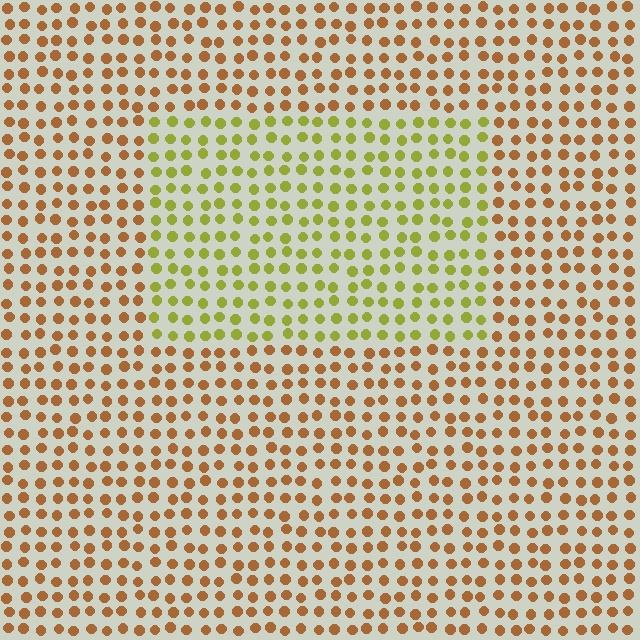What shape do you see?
I see a rectangle.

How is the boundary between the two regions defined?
The boundary is defined purely by a slight shift in hue (about 44 degrees). Spacing, size, and orientation are identical on both sides.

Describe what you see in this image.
The image is filled with small brown elements in a uniform arrangement. A rectangle-shaped region is visible where the elements are tinted to a slightly different hue, forming a subtle color boundary.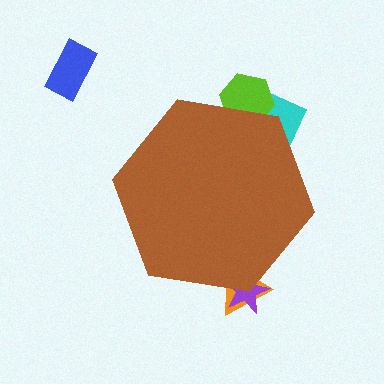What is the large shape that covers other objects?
A brown hexagon.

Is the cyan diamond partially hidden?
Yes, the cyan diamond is partially hidden behind the brown hexagon.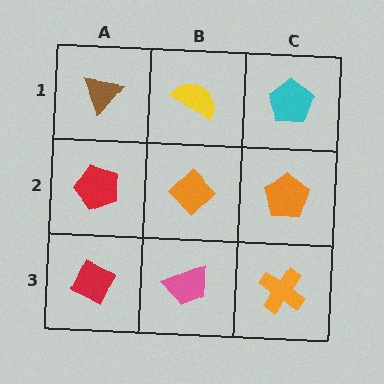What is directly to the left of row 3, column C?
A pink trapezoid.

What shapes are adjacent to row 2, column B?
A yellow semicircle (row 1, column B), a pink trapezoid (row 3, column B), a red pentagon (row 2, column A), an orange pentagon (row 2, column C).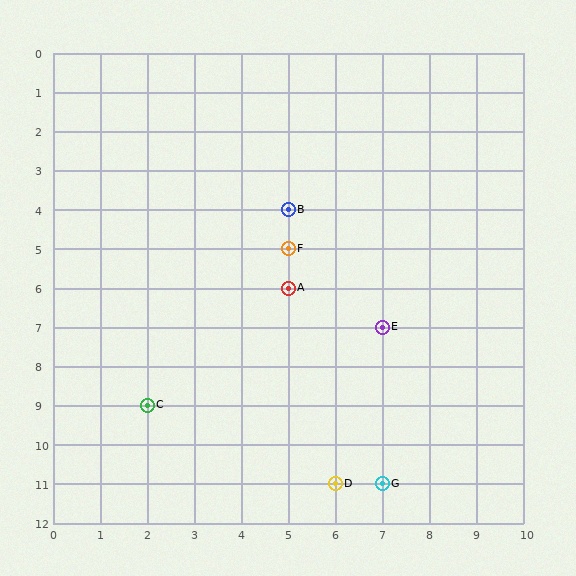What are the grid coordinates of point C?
Point C is at grid coordinates (2, 9).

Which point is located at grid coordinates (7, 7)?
Point E is at (7, 7).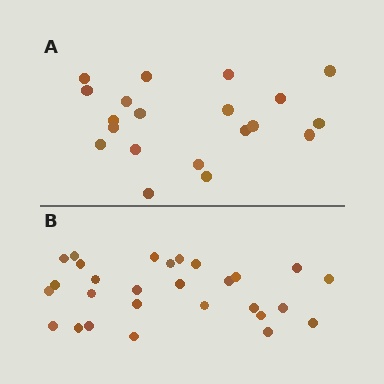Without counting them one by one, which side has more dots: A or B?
Region B (the bottom region) has more dots.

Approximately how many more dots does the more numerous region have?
Region B has roughly 8 or so more dots than region A.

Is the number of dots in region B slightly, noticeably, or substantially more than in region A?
Region B has noticeably more, but not dramatically so. The ratio is roughly 1.4 to 1.